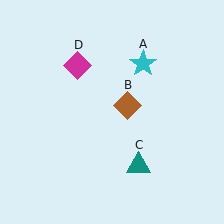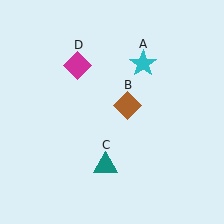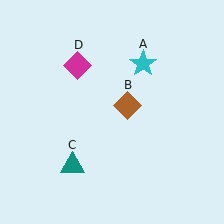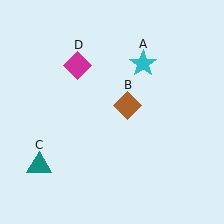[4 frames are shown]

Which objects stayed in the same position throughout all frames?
Cyan star (object A) and brown diamond (object B) and magenta diamond (object D) remained stationary.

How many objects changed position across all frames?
1 object changed position: teal triangle (object C).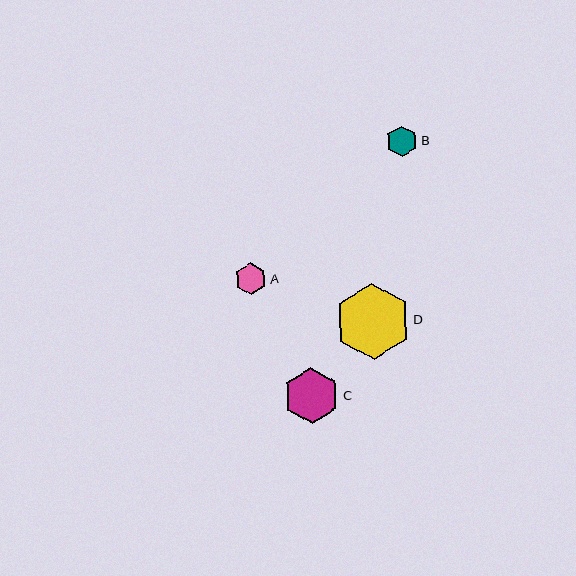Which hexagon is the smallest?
Hexagon B is the smallest with a size of approximately 31 pixels.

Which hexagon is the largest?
Hexagon D is the largest with a size of approximately 76 pixels.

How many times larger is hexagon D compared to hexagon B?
Hexagon D is approximately 2.5 times the size of hexagon B.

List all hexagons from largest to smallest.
From largest to smallest: D, C, A, B.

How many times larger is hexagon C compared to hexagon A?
Hexagon C is approximately 1.8 times the size of hexagon A.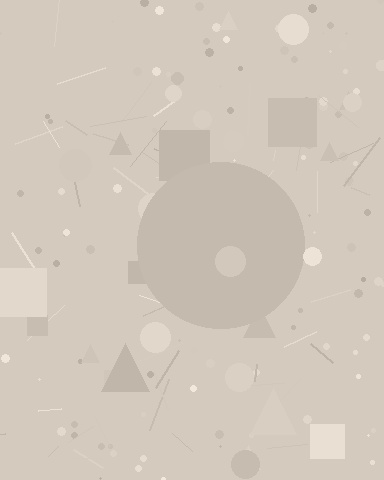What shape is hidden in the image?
A circle is hidden in the image.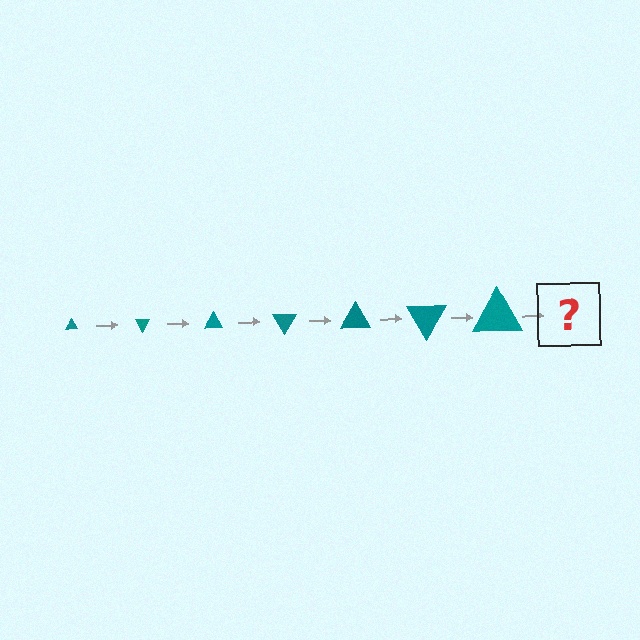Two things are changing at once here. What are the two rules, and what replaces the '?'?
The two rules are that the triangle grows larger each step and it rotates 60 degrees each step. The '?' should be a triangle, larger than the previous one and rotated 420 degrees from the start.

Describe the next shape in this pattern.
It should be a triangle, larger than the previous one and rotated 420 degrees from the start.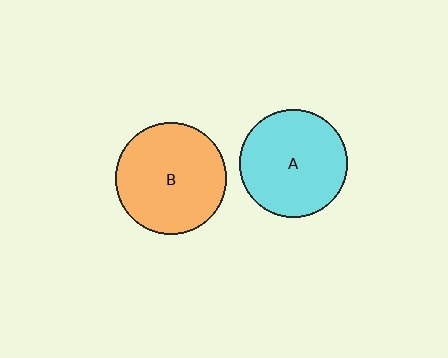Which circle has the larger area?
Circle B (orange).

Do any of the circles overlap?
No, none of the circles overlap.